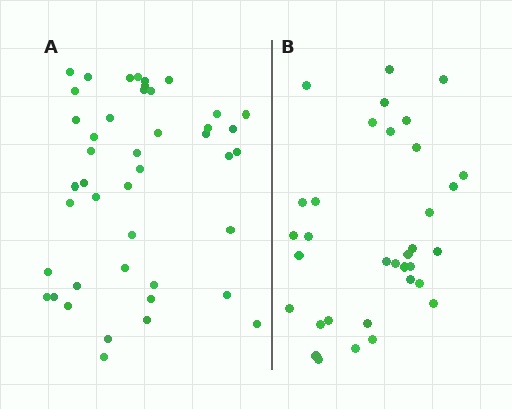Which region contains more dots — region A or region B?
Region A (the left region) has more dots.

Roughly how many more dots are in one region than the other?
Region A has roughly 10 or so more dots than region B.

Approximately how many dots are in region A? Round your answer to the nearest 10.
About 40 dots. (The exact count is 44, which rounds to 40.)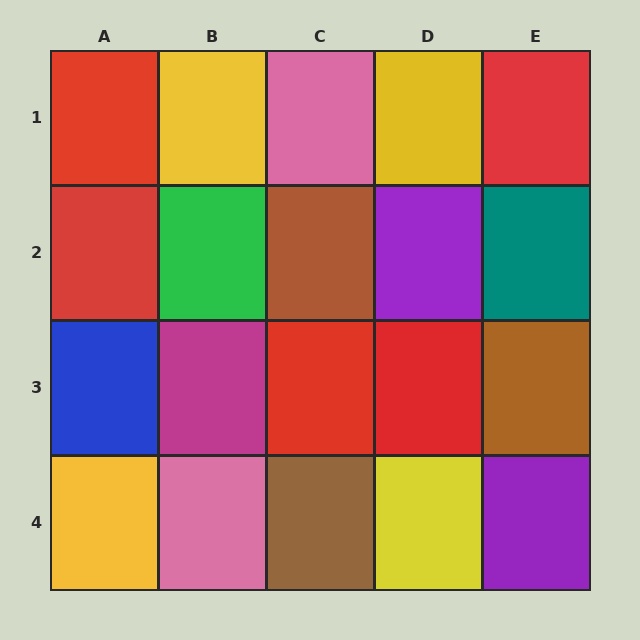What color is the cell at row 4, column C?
Brown.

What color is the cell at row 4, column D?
Yellow.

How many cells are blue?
1 cell is blue.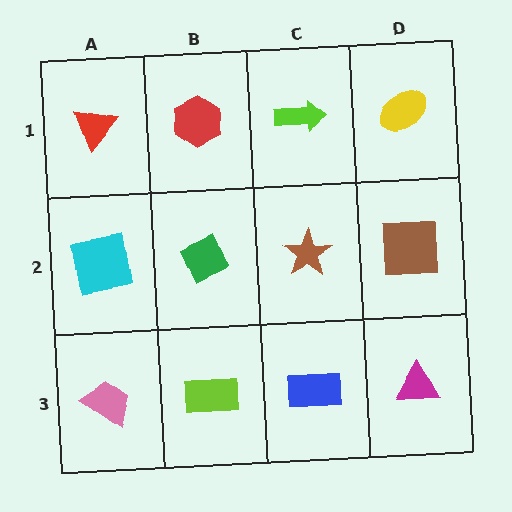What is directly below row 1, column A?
A cyan square.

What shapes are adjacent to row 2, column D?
A yellow ellipse (row 1, column D), a magenta triangle (row 3, column D), a brown star (row 2, column C).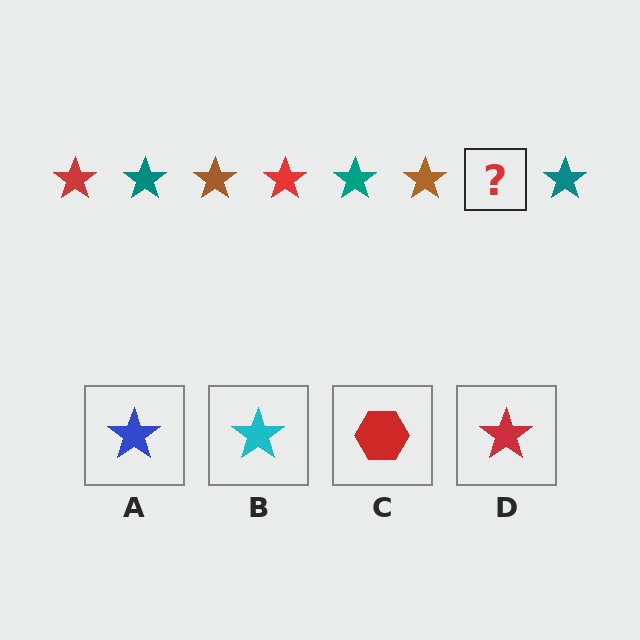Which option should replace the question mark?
Option D.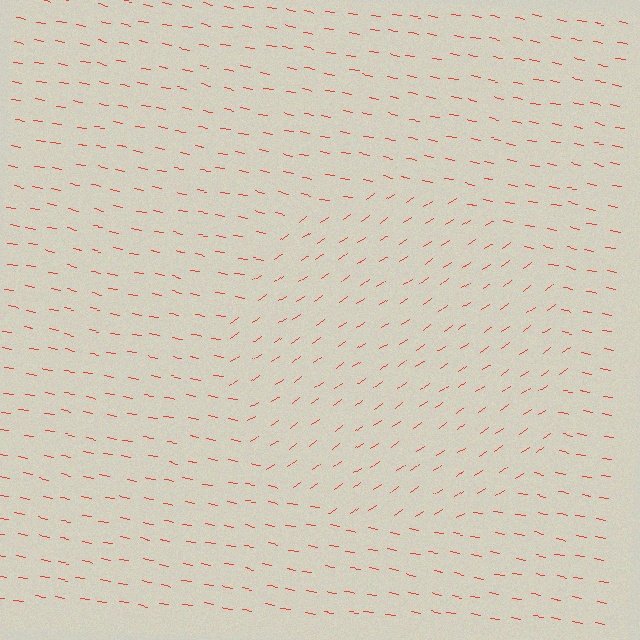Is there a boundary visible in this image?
Yes, there is a texture boundary formed by a change in line orientation.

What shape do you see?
I see a circle.